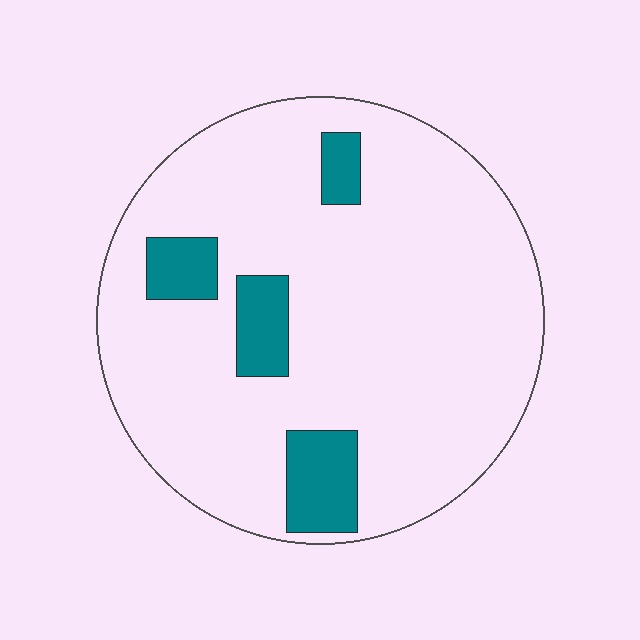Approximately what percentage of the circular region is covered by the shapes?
Approximately 15%.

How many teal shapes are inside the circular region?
4.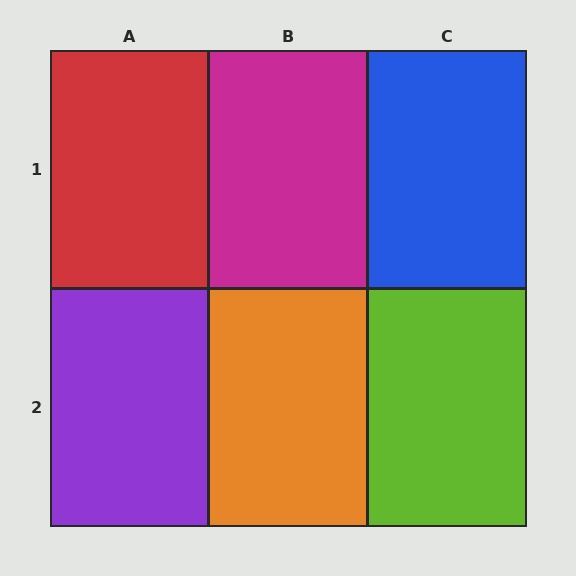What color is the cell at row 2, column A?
Purple.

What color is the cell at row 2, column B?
Orange.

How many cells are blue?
1 cell is blue.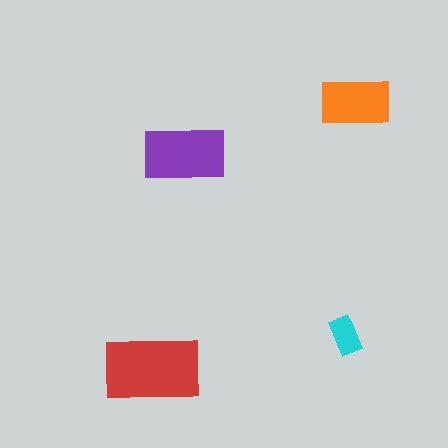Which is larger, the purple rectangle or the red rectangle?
The red one.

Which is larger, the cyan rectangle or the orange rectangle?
The orange one.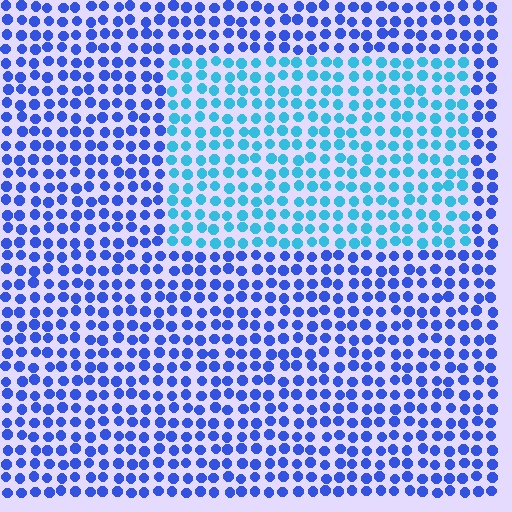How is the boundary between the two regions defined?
The boundary is defined purely by a slight shift in hue (about 37 degrees). Spacing, size, and orientation are identical on both sides.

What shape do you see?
I see a rectangle.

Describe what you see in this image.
The image is filled with small blue elements in a uniform arrangement. A rectangle-shaped region is visible where the elements are tinted to a slightly different hue, forming a subtle color boundary.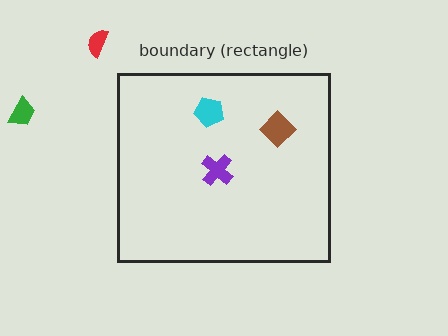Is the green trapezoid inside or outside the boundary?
Outside.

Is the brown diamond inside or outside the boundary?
Inside.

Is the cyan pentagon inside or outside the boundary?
Inside.